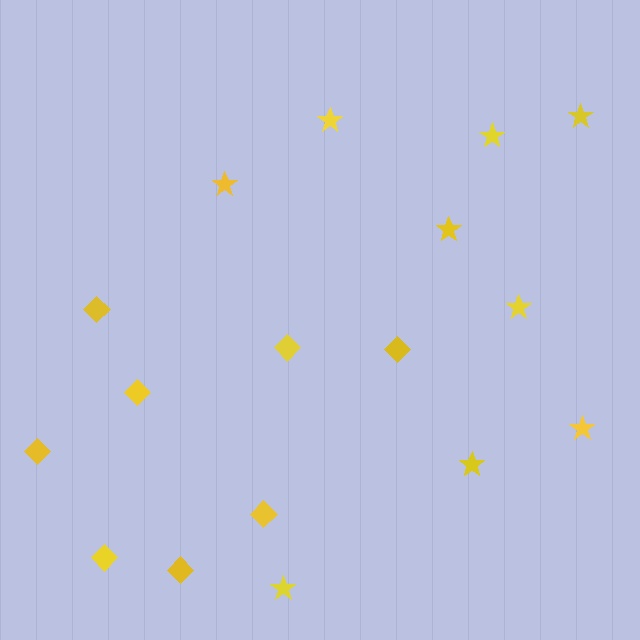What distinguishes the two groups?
There are 2 groups: one group of diamonds (8) and one group of stars (9).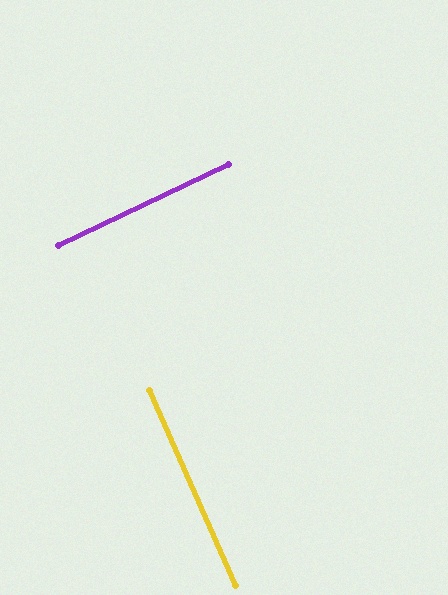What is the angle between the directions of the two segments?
Approximately 88 degrees.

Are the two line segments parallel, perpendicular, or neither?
Perpendicular — they meet at approximately 88°.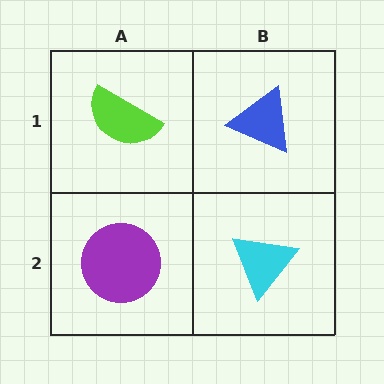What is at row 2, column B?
A cyan triangle.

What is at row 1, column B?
A blue triangle.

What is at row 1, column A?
A lime semicircle.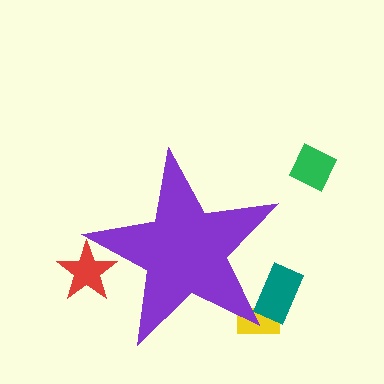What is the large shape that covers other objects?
A purple star.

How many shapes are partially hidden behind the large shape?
3 shapes are partially hidden.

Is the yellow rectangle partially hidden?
Yes, the yellow rectangle is partially hidden behind the purple star.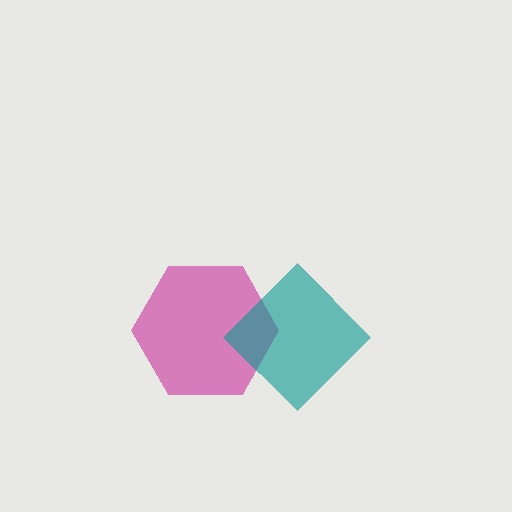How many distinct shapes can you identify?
There are 2 distinct shapes: a magenta hexagon, a teal diamond.